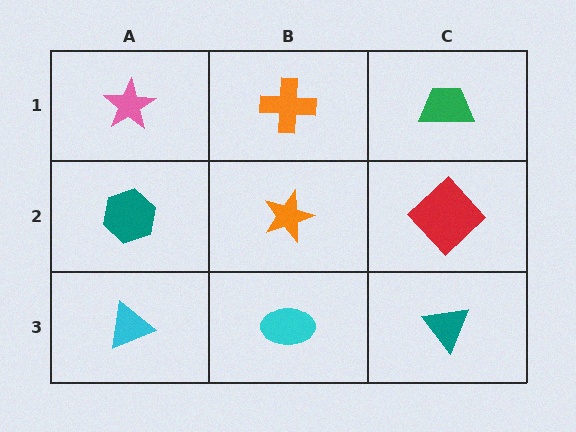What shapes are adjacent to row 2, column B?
An orange cross (row 1, column B), a cyan ellipse (row 3, column B), a teal hexagon (row 2, column A), a red diamond (row 2, column C).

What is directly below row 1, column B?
An orange star.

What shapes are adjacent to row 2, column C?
A green trapezoid (row 1, column C), a teal triangle (row 3, column C), an orange star (row 2, column B).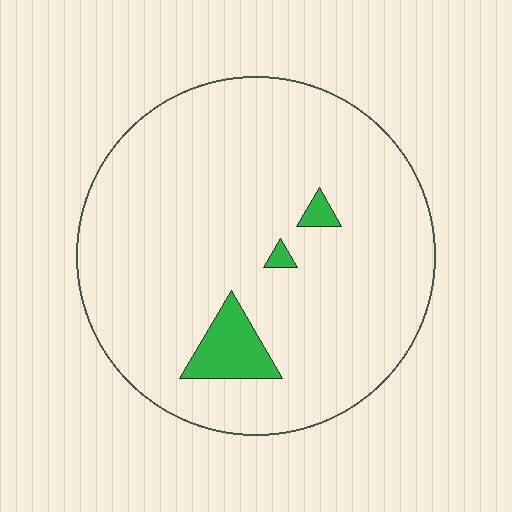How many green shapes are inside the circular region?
3.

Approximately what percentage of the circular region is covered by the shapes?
Approximately 5%.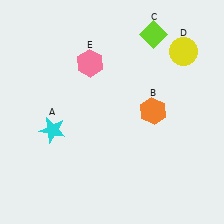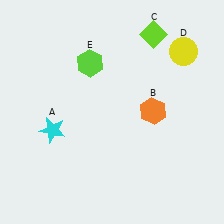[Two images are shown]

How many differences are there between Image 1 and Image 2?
There is 1 difference between the two images.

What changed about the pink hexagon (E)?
In Image 1, E is pink. In Image 2, it changed to lime.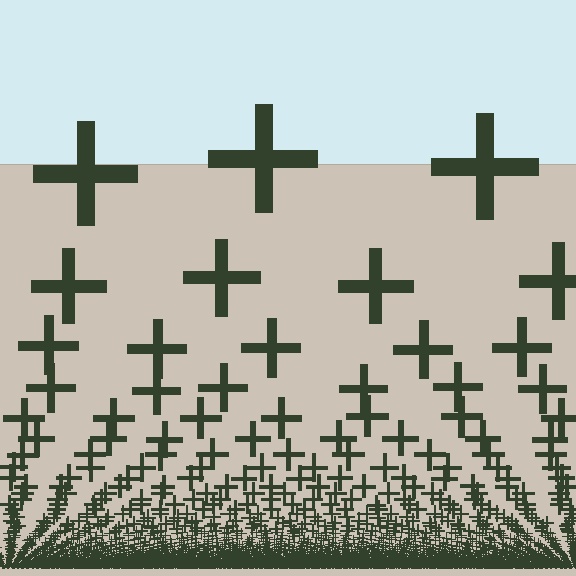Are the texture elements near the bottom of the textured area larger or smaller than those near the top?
Smaller. The gradient is inverted — elements near the bottom are smaller and denser.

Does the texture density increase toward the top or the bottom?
Density increases toward the bottom.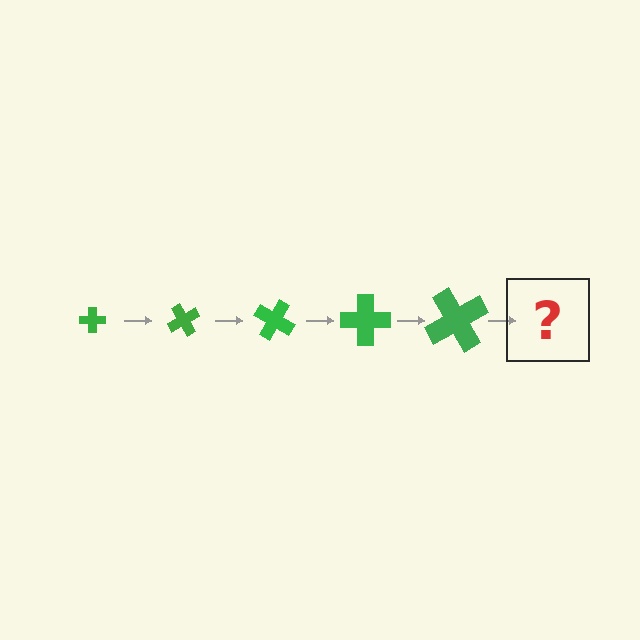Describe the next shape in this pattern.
It should be a cross, larger than the previous one and rotated 300 degrees from the start.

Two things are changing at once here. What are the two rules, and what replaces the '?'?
The two rules are that the cross grows larger each step and it rotates 60 degrees each step. The '?' should be a cross, larger than the previous one and rotated 300 degrees from the start.